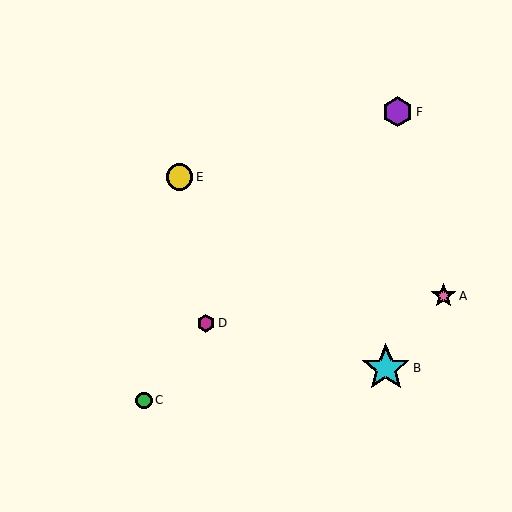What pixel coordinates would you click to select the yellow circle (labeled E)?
Click at (179, 177) to select the yellow circle E.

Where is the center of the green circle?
The center of the green circle is at (144, 400).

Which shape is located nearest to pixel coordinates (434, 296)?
The pink star (labeled A) at (444, 296) is nearest to that location.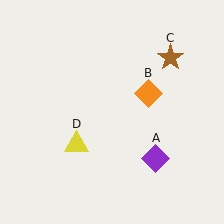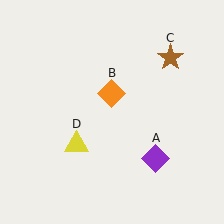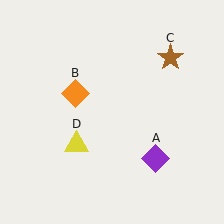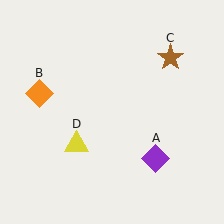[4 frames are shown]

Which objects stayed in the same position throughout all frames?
Purple diamond (object A) and brown star (object C) and yellow triangle (object D) remained stationary.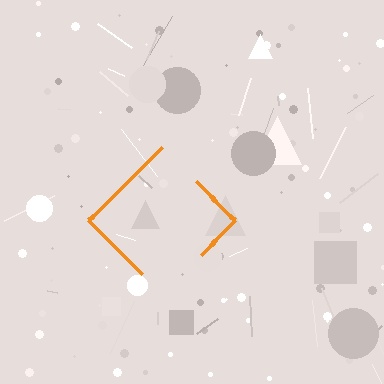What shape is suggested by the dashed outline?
The dashed outline suggests a diamond.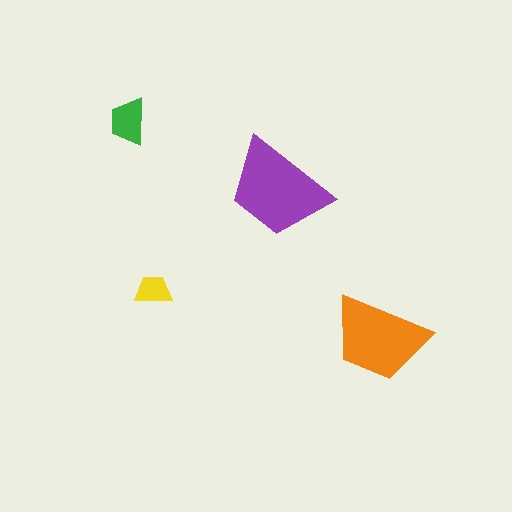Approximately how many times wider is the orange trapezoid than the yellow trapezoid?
About 2.5 times wider.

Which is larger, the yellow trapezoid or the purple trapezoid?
The purple one.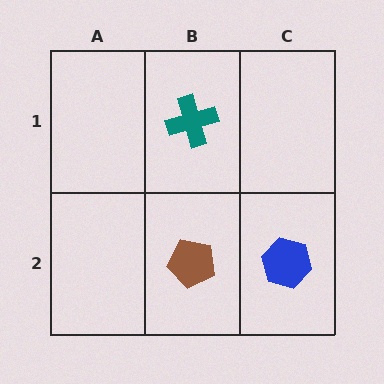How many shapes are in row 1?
1 shape.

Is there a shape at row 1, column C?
No, that cell is empty.